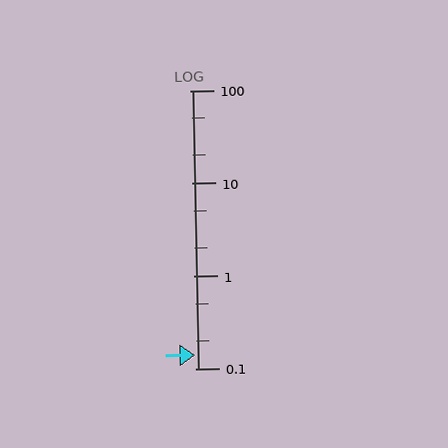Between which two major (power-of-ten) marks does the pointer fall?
The pointer is between 0.1 and 1.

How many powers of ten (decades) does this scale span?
The scale spans 3 decades, from 0.1 to 100.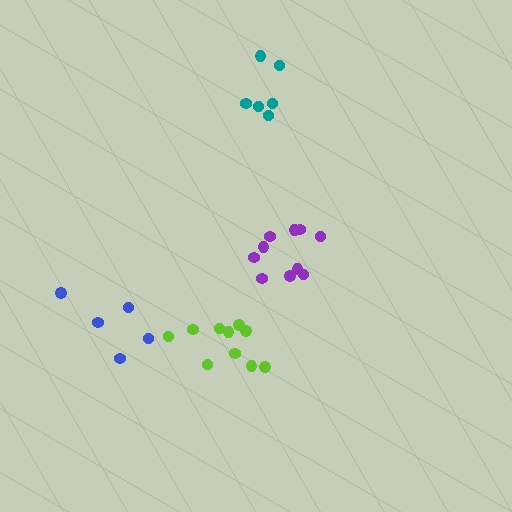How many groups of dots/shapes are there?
There are 4 groups.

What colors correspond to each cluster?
The clusters are colored: purple, blue, teal, lime.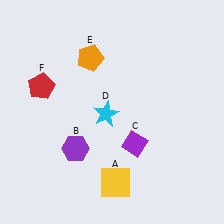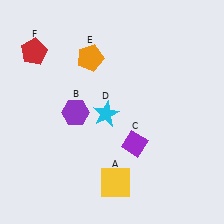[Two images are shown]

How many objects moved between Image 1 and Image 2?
2 objects moved between the two images.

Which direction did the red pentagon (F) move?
The red pentagon (F) moved up.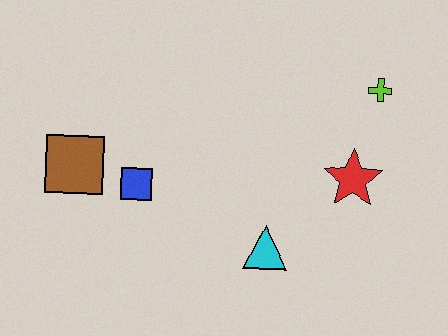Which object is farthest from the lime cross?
The brown square is farthest from the lime cross.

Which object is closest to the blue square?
The brown square is closest to the blue square.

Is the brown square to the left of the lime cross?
Yes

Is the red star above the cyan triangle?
Yes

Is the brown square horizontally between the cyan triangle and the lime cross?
No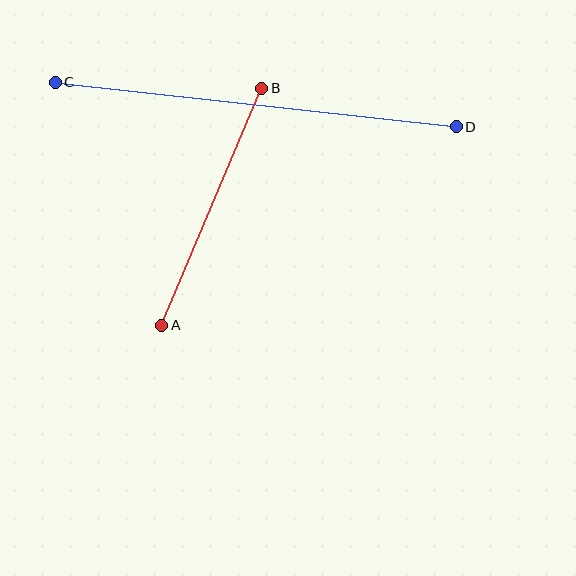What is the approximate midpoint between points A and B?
The midpoint is at approximately (212, 207) pixels.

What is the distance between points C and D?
The distance is approximately 404 pixels.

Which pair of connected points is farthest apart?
Points C and D are farthest apart.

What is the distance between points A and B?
The distance is approximately 257 pixels.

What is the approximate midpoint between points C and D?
The midpoint is at approximately (256, 104) pixels.